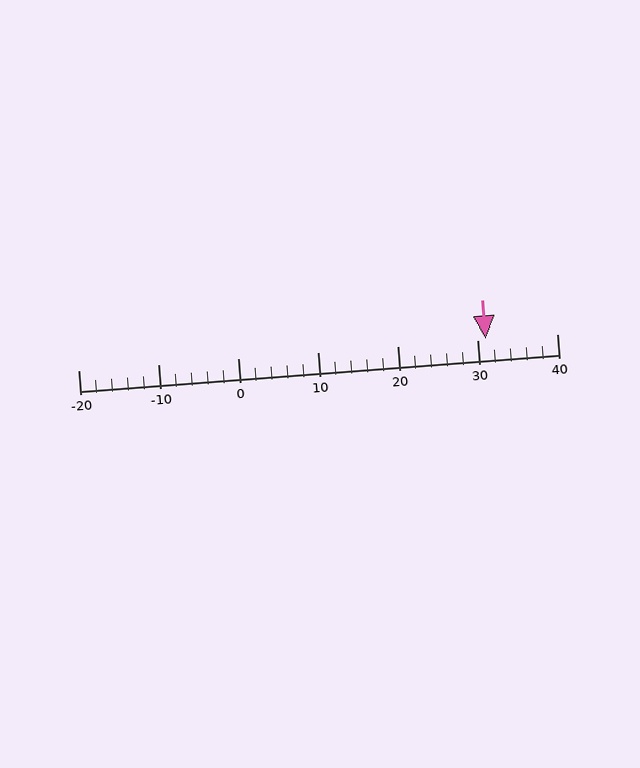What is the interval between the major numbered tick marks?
The major tick marks are spaced 10 units apart.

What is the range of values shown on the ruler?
The ruler shows values from -20 to 40.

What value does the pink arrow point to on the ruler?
The pink arrow points to approximately 31.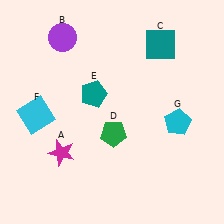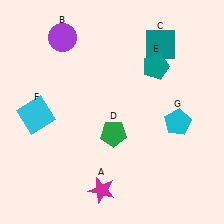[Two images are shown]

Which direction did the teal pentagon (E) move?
The teal pentagon (E) moved right.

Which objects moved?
The objects that moved are: the magenta star (A), the teal pentagon (E).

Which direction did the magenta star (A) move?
The magenta star (A) moved right.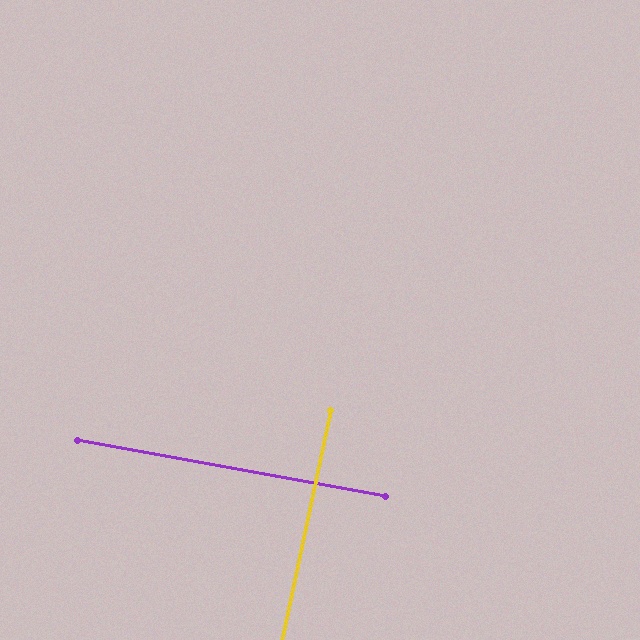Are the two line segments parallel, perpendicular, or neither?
Perpendicular — they meet at approximately 88°.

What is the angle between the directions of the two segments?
Approximately 88 degrees.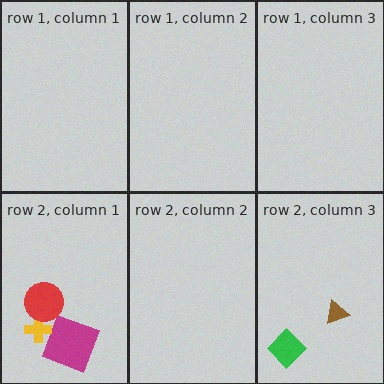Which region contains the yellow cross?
The row 2, column 1 region.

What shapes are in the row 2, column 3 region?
The brown triangle, the green diamond.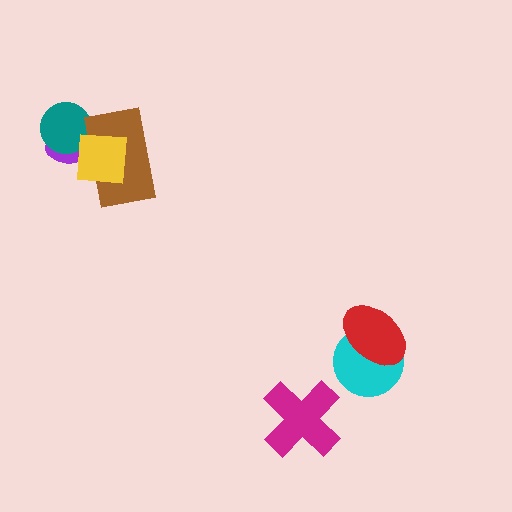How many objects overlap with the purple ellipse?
3 objects overlap with the purple ellipse.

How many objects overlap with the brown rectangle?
3 objects overlap with the brown rectangle.